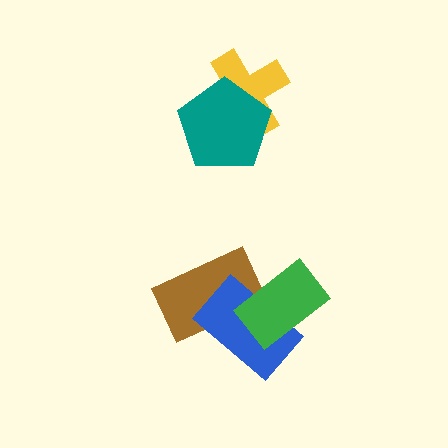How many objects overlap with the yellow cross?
1 object overlaps with the yellow cross.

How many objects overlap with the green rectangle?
2 objects overlap with the green rectangle.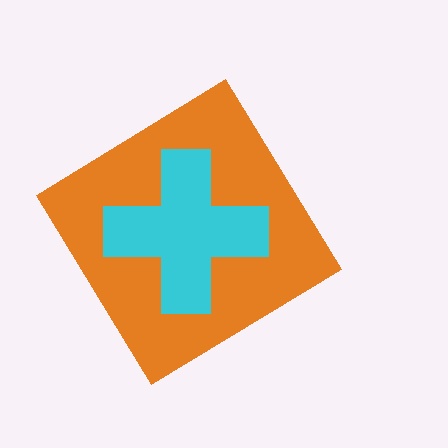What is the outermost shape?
The orange diamond.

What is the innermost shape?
The cyan cross.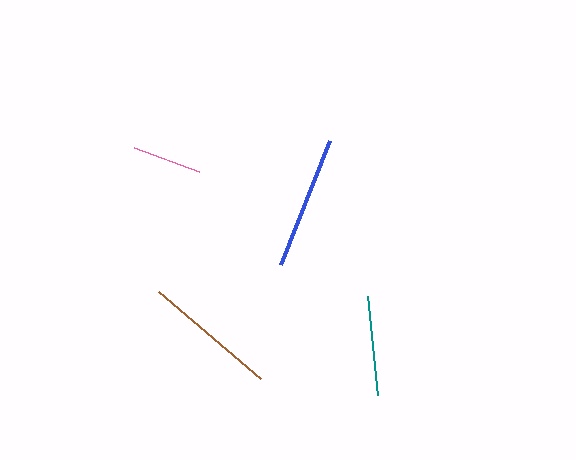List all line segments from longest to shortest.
From longest to shortest: brown, blue, teal, pink.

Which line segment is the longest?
The brown line is the longest at approximately 134 pixels.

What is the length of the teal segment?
The teal segment is approximately 99 pixels long.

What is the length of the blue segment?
The blue segment is approximately 133 pixels long.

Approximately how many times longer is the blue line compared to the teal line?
The blue line is approximately 1.3 times the length of the teal line.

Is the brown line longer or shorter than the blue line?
The brown line is longer than the blue line.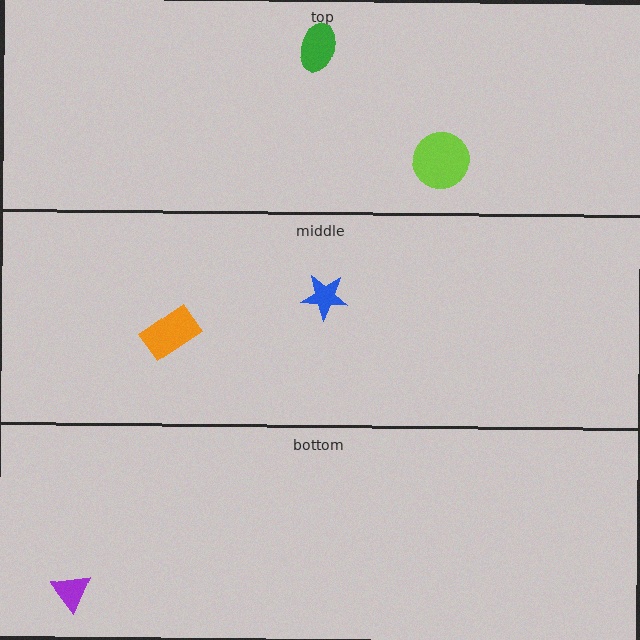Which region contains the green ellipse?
The top region.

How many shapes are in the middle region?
2.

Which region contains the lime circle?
The top region.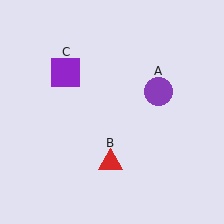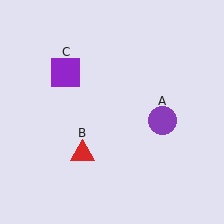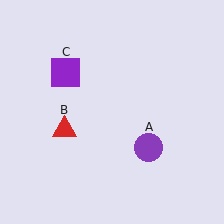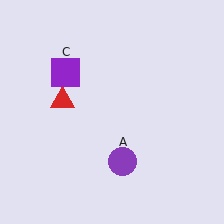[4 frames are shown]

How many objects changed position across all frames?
2 objects changed position: purple circle (object A), red triangle (object B).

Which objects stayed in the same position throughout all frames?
Purple square (object C) remained stationary.